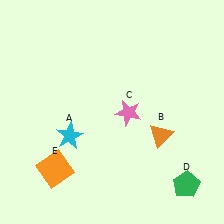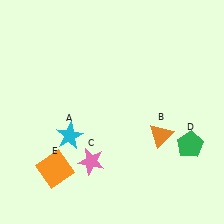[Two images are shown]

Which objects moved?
The objects that moved are: the pink star (C), the green pentagon (D).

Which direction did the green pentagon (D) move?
The green pentagon (D) moved up.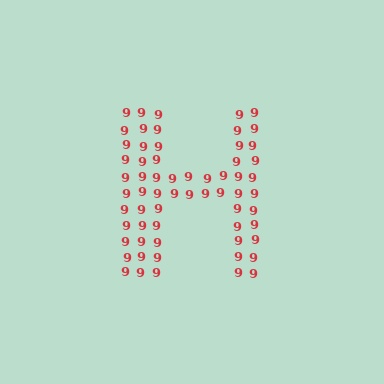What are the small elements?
The small elements are digit 9's.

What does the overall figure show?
The overall figure shows the letter H.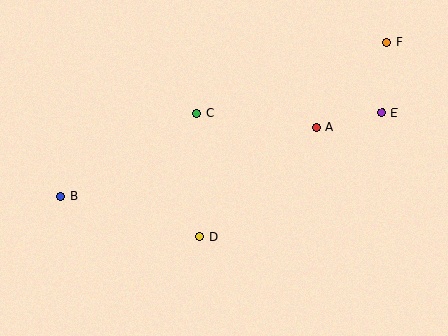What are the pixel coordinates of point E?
Point E is at (382, 113).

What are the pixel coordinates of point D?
Point D is at (200, 237).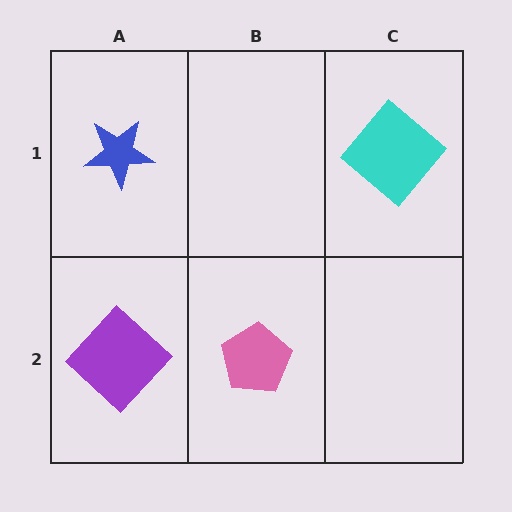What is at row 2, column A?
A purple diamond.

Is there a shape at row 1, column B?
No, that cell is empty.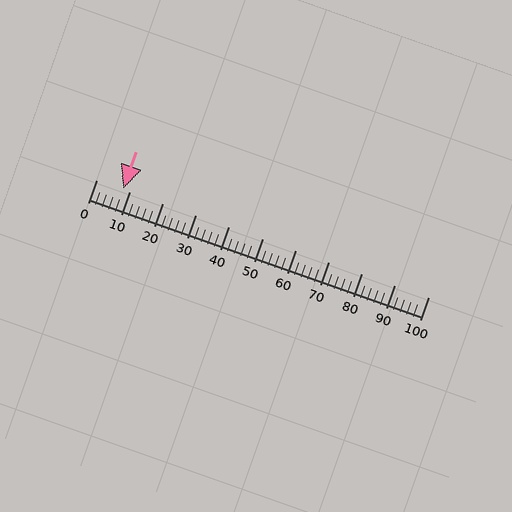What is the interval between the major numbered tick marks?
The major tick marks are spaced 10 units apart.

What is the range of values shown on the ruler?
The ruler shows values from 0 to 100.